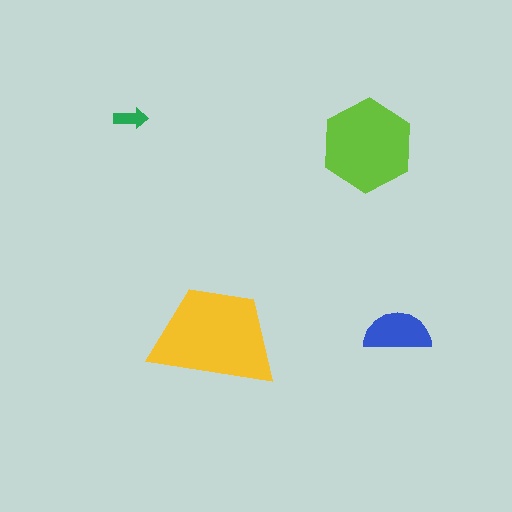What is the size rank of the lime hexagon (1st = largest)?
2nd.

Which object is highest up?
The green arrow is topmost.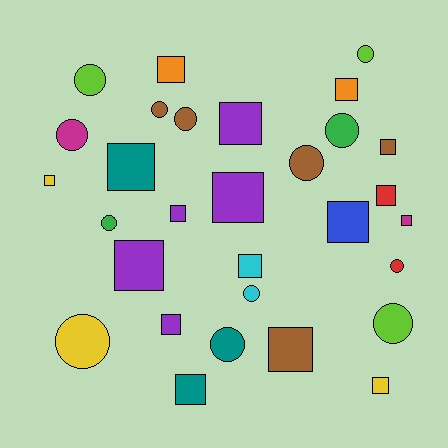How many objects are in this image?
There are 30 objects.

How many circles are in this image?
There are 13 circles.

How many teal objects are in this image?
There are 3 teal objects.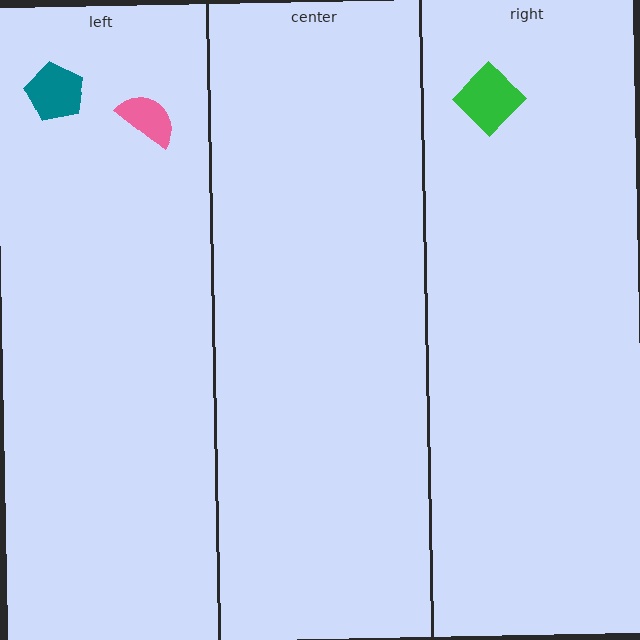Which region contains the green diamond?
The right region.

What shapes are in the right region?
The green diamond.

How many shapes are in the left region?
2.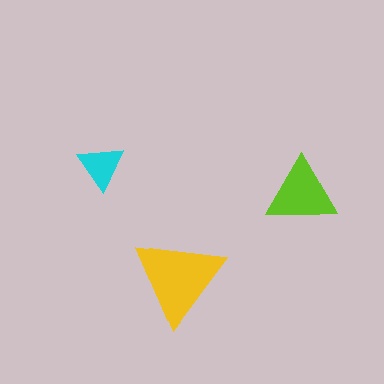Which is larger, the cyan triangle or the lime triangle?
The lime one.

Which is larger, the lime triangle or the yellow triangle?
The yellow one.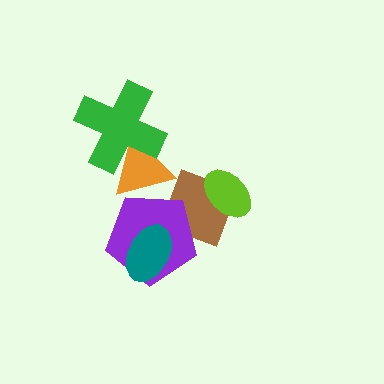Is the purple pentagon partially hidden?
Yes, it is partially covered by another shape.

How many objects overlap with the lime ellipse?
1 object overlaps with the lime ellipse.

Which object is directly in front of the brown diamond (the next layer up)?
The purple pentagon is directly in front of the brown diamond.